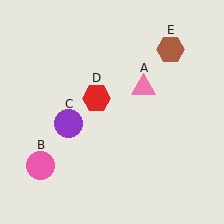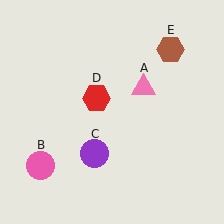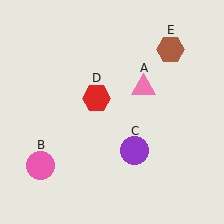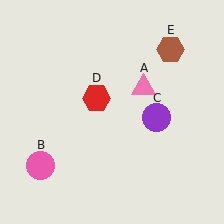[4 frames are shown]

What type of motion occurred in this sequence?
The purple circle (object C) rotated counterclockwise around the center of the scene.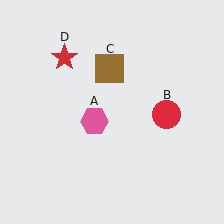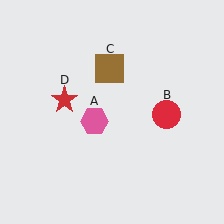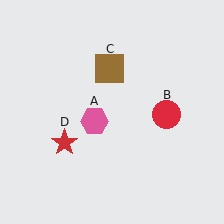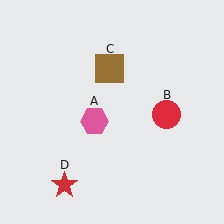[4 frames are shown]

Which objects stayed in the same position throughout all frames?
Pink hexagon (object A) and red circle (object B) and brown square (object C) remained stationary.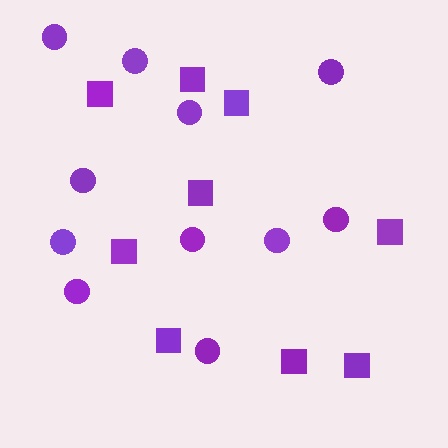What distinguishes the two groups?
There are 2 groups: one group of squares (9) and one group of circles (11).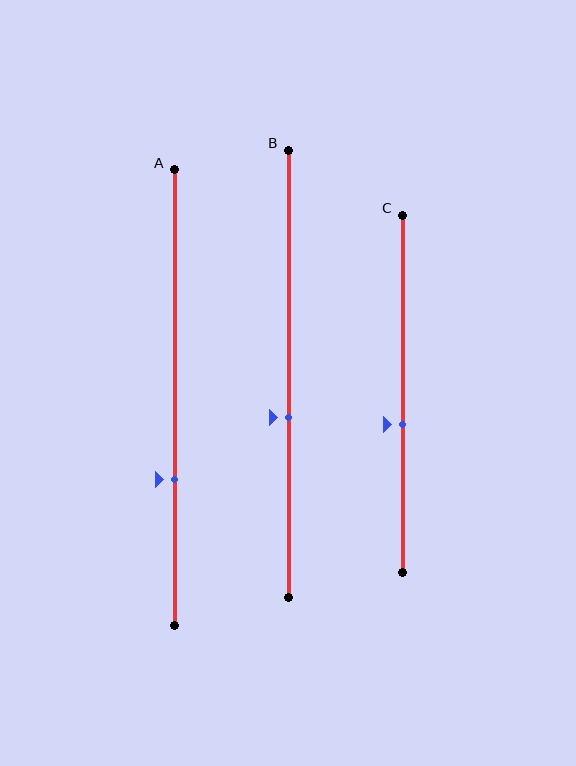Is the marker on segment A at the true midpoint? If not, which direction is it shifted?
No, the marker on segment A is shifted downward by about 18% of the segment length.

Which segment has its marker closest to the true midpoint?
Segment C has its marker closest to the true midpoint.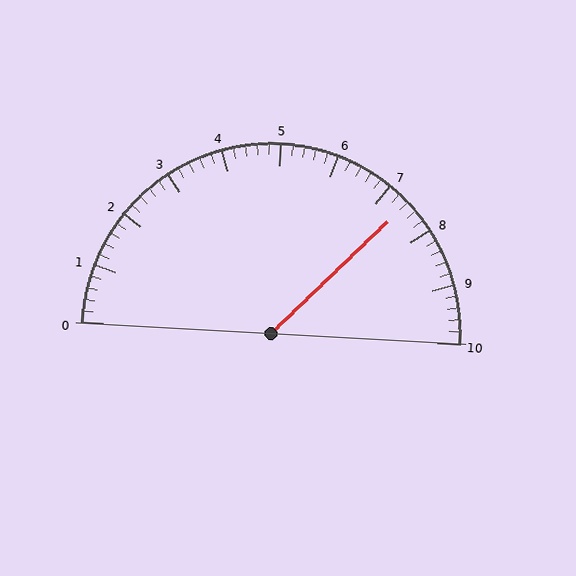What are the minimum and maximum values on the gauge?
The gauge ranges from 0 to 10.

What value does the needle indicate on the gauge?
The needle indicates approximately 7.4.